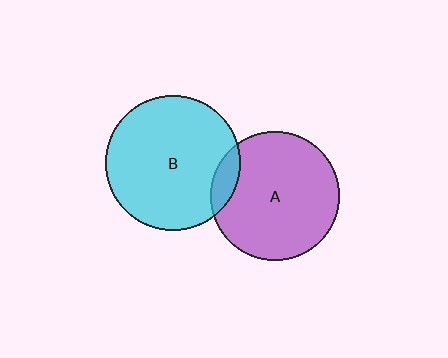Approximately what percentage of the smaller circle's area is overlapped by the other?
Approximately 10%.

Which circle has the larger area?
Circle B (cyan).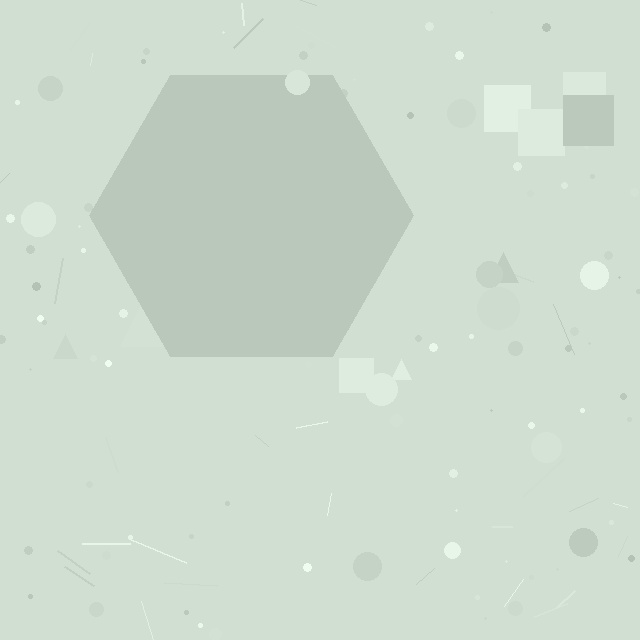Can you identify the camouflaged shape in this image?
The camouflaged shape is a hexagon.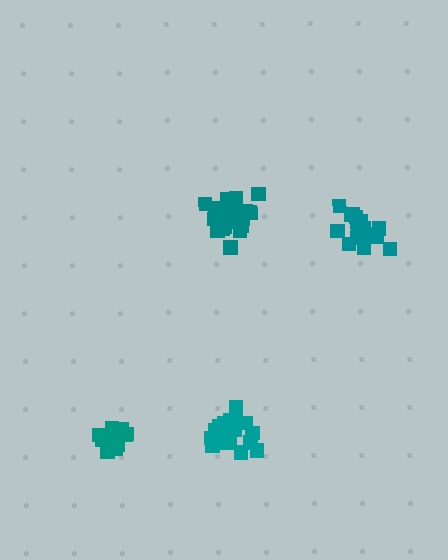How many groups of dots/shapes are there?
There are 4 groups.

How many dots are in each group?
Group 1: 21 dots, Group 2: 19 dots, Group 3: 15 dots, Group 4: 21 dots (76 total).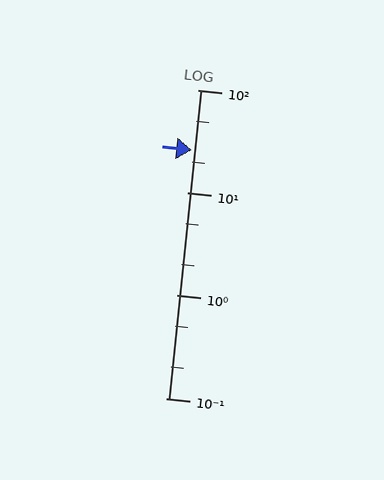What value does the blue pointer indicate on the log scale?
The pointer indicates approximately 26.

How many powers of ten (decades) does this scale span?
The scale spans 3 decades, from 0.1 to 100.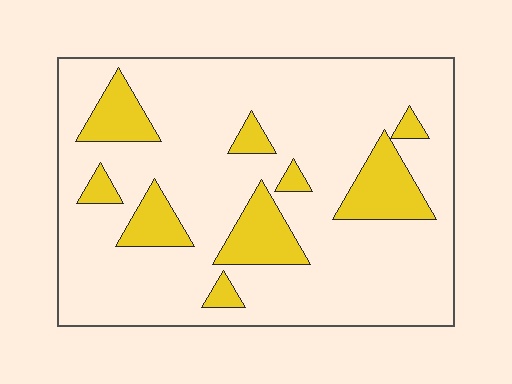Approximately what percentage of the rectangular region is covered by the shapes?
Approximately 20%.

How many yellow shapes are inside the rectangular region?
9.